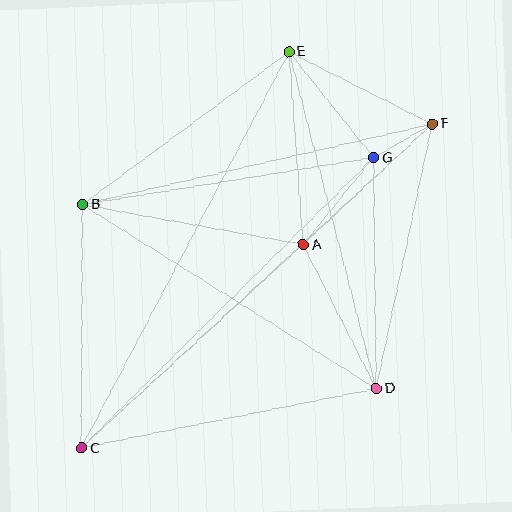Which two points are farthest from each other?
Points C and F are farthest from each other.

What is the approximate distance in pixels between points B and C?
The distance between B and C is approximately 243 pixels.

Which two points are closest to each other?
Points F and G are closest to each other.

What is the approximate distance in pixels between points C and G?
The distance between C and G is approximately 412 pixels.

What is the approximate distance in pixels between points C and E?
The distance between C and E is approximately 447 pixels.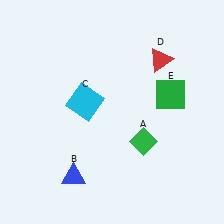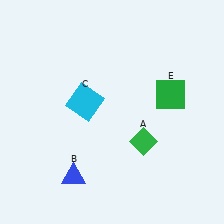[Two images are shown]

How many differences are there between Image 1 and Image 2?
There is 1 difference between the two images.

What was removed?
The red triangle (D) was removed in Image 2.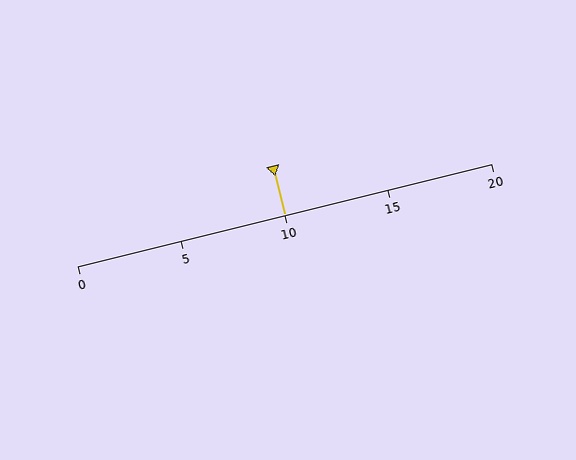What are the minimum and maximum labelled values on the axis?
The axis runs from 0 to 20.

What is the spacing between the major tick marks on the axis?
The major ticks are spaced 5 apart.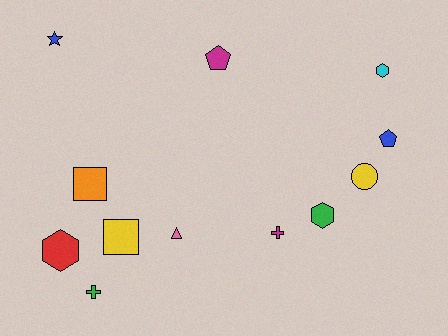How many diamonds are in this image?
There are no diamonds.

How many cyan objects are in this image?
There is 1 cyan object.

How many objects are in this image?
There are 12 objects.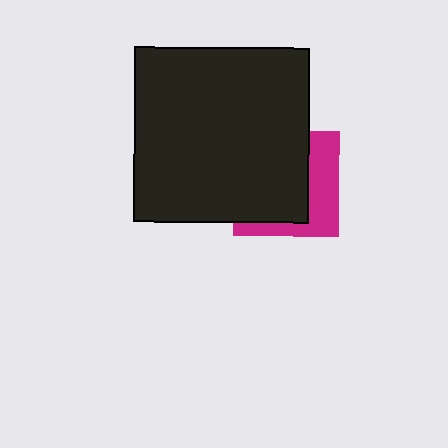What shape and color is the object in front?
The object in front is a black square.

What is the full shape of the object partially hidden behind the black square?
The partially hidden object is a magenta square.